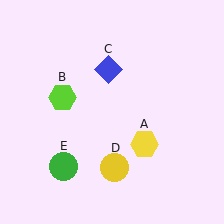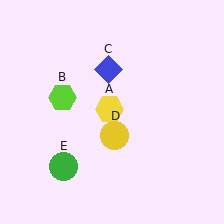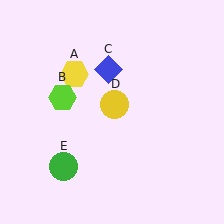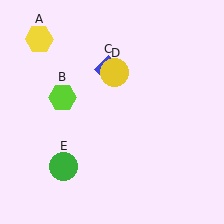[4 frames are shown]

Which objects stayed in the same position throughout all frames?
Lime hexagon (object B) and blue diamond (object C) and green circle (object E) remained stationary.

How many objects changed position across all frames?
2 objects changed position: yellow hexagon (object A), yellow circle (object D).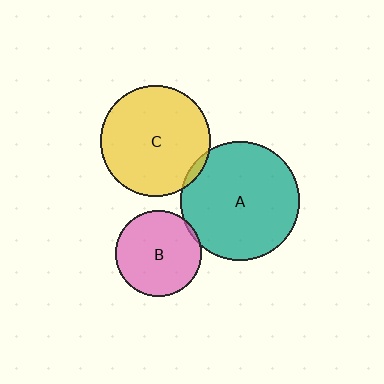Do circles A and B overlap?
Yes.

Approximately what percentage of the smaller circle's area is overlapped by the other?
Approximately 5%.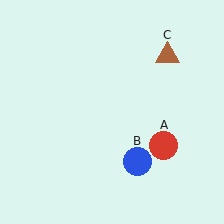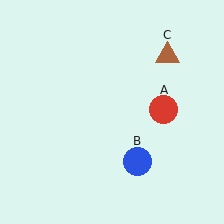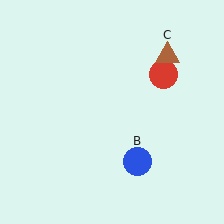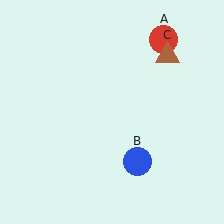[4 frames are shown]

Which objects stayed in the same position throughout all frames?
Blue circle (object B) and brown triangle (object C) remained stationary.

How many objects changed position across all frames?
1 object changed position: red circle (object A).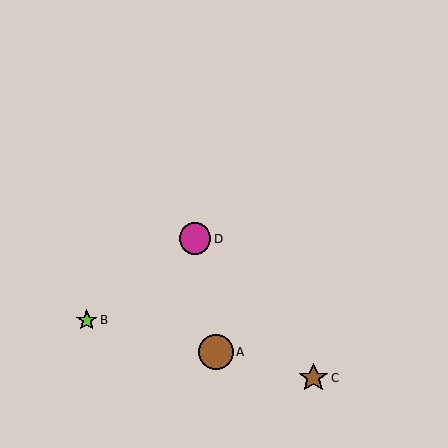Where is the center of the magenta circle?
The center of the magenta circle is at (195, 239).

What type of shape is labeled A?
Shape A is a brown circle.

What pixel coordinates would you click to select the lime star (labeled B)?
Click at (87, 320) to select the lime star B.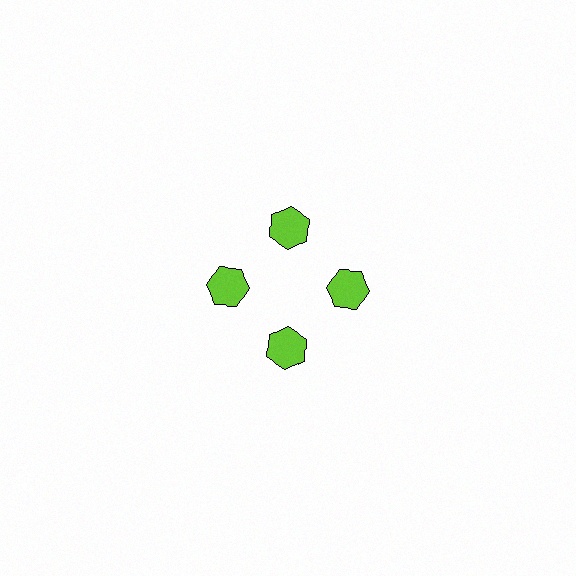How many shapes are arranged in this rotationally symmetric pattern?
There are 4 shapes, arranged in 4 groups of 1.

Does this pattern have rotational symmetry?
Yes, this pattern has 4-fold rotational symmetry. It looks the same after rotating 90 degrees around the center.